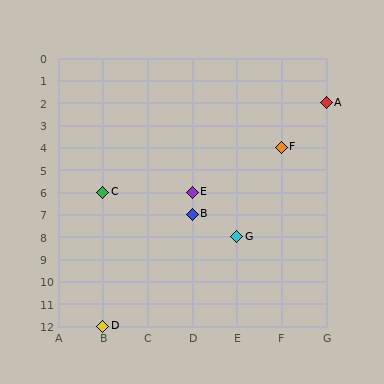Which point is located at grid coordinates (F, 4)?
Point F is at (F, 4).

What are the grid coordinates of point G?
Point G is at grid coordinates (E, 8).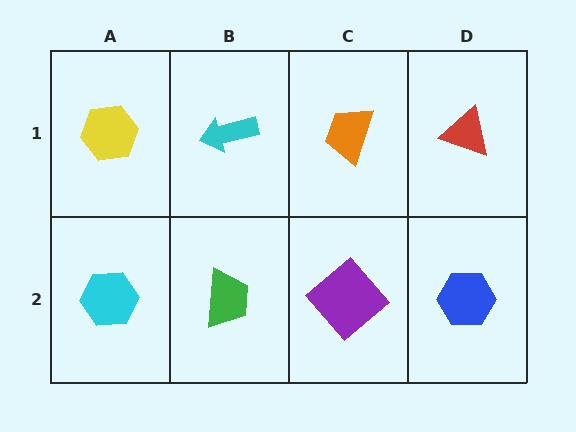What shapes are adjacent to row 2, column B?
A cyan arrow (row 1, column B), a cyan hexagon (row 2, column A), a purple diamond (row 2, column C).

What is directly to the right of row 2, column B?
A purple diamond.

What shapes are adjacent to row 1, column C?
A purple diamond (row 2, column C), a cyan arrow (row 1, column B), a red triangle (row 1, column D).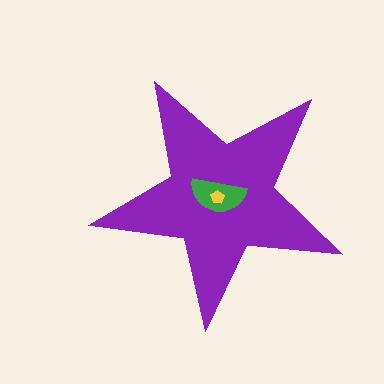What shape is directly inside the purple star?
The green semicircle.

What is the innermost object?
The yellow pentagon.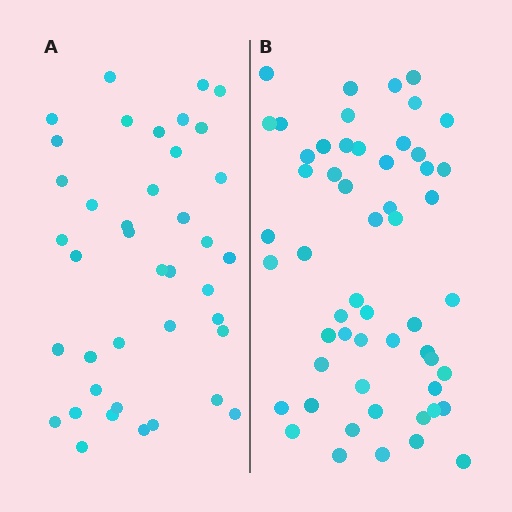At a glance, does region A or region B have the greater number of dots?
Region B (the right region) has more dots.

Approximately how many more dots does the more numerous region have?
Region B has approximately 15 more dots than region A.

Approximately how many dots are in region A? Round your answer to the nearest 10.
About 40 dots.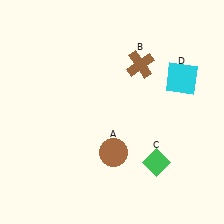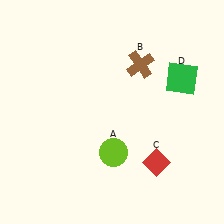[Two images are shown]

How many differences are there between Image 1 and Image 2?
There are 3 differences between the two images.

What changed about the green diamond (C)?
In Image 1, C is green. In Image 2, it changed to red.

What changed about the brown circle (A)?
In Image 1, A is brown. In Image 2, it changed to lime.